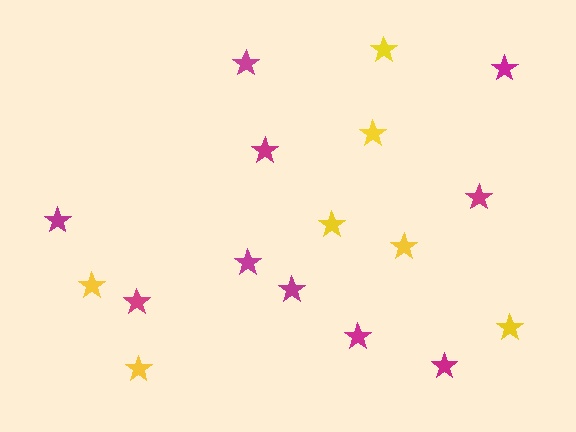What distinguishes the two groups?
There are 2 groups: one group of yellow stars (7) and one group of magenta stars (10).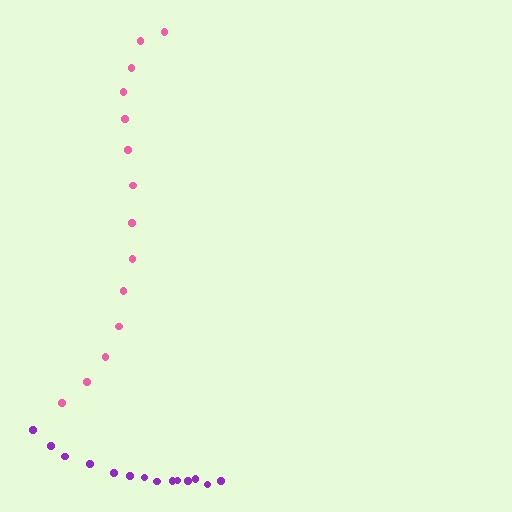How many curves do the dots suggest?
There are 2 distinct paths.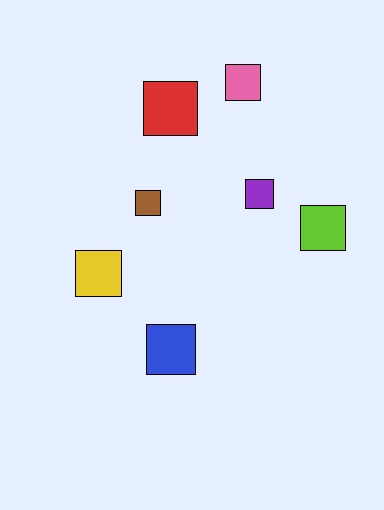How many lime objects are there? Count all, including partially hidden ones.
There is 1 lime object.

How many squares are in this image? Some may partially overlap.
There are 7 squares.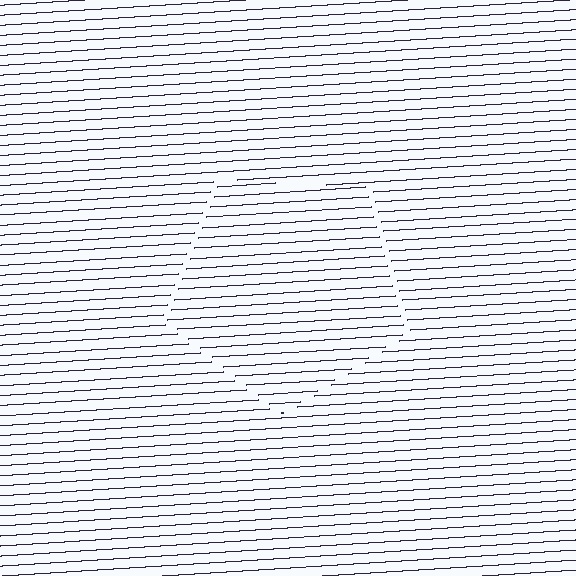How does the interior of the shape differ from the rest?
The interior of the shape contains the same grating, shifted by half a period — the contour is defined by the phase discontinuity where line-ends from the inner and outer gratings abut.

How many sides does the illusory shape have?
5 sides — the line-ends trace a pentagon.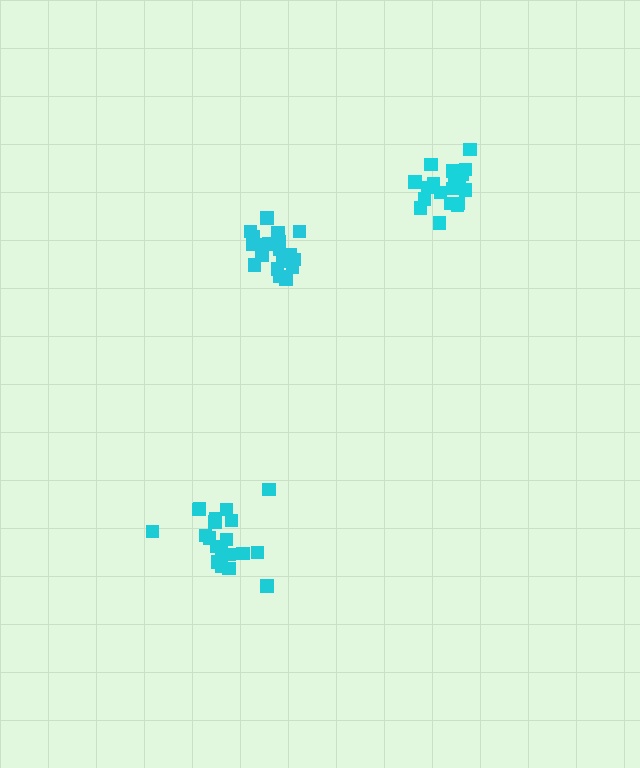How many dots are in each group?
Group 1: 19 dots, Group 2: 19 dots, Group 3: 21 dots (59 total).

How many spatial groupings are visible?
There are 3 spatial groupings.